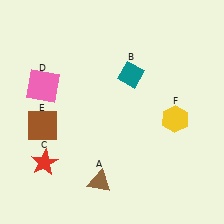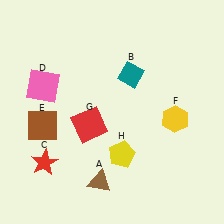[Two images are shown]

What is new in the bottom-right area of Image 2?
A yellow pentagon (H) was added in the bottom-right area of Image 2.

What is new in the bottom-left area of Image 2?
A red square (G) was added in the bottom-left area of Image 2.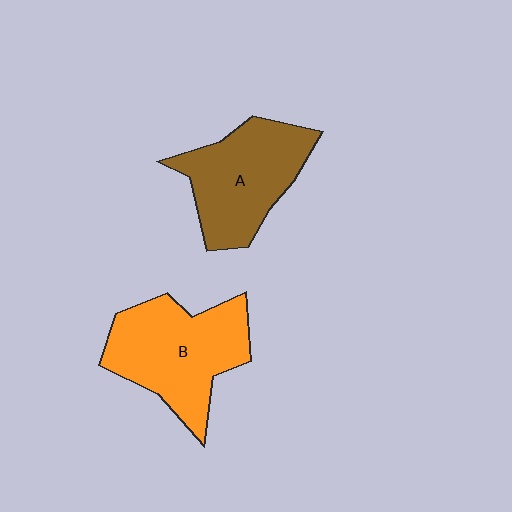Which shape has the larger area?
Shape B (orange).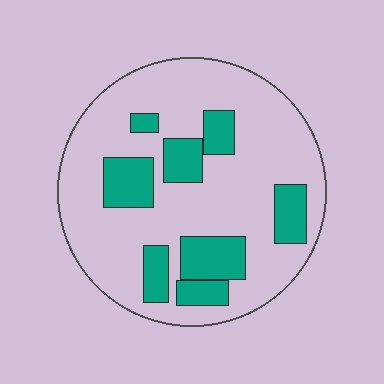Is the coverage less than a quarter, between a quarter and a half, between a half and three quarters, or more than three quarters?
Less than a quarter.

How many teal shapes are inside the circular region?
8.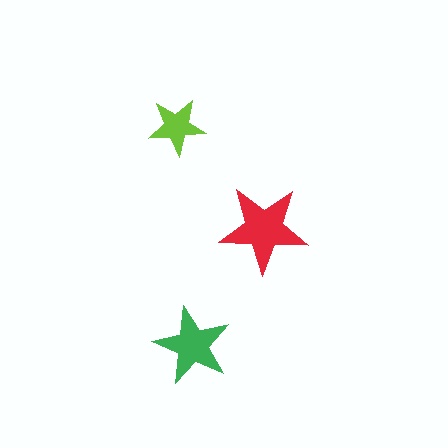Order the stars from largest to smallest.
the red one, the green one, the lime one.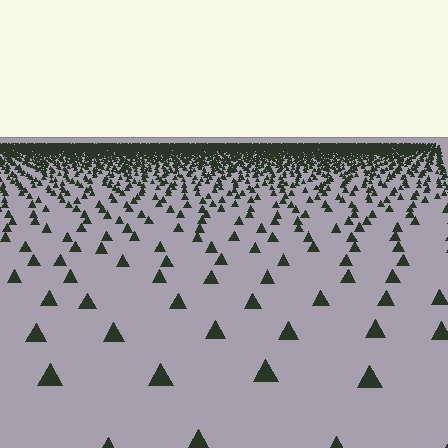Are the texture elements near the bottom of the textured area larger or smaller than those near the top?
Larger. Near the bottom, elements are closer to the viewer and appear at a bigger on-screen size.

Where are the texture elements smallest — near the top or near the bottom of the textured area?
Near the top.